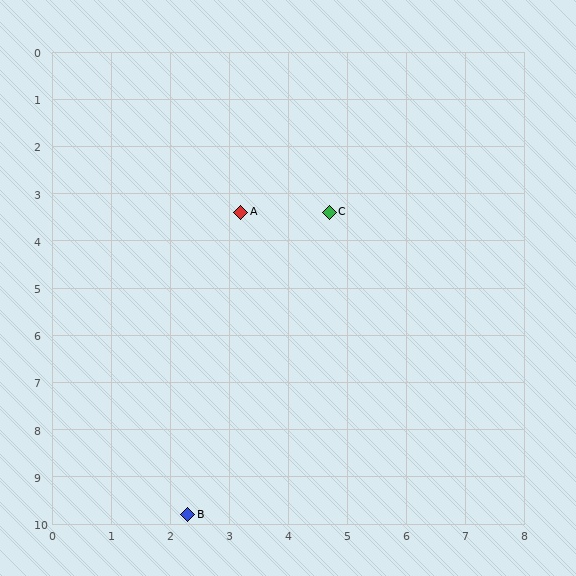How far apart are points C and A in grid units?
Points C and A are about 1.5 grid units apart.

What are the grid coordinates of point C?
Point C is at approximately (4.7, 3.4).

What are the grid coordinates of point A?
Point A is at approximately (3.2, 3.4).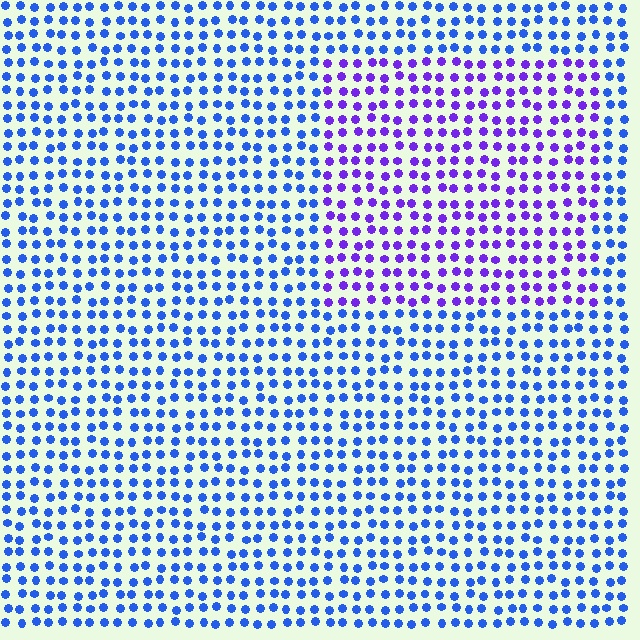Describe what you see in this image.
The image is filled with small blue elements in a uniform arrangement. A rectangle-shaped region is visible where the elements are tinted to a slightly different hue, forming a subtle color boundary.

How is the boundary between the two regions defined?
The boundary is defined purely by a slight shift in hue (about 42 degrees). Spacing, size, and orientation are identical on both sides.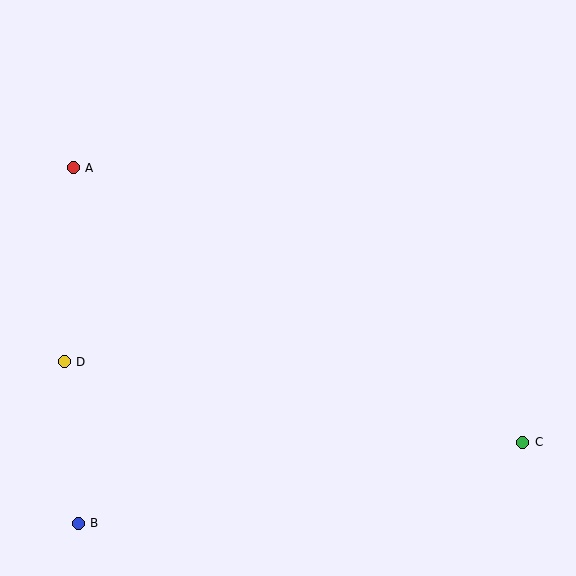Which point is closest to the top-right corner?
Point C is closest to the top-right corner.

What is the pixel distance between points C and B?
The distance between C and B is 452 pixels.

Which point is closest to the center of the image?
Point D at (64, 362) is closest to the center.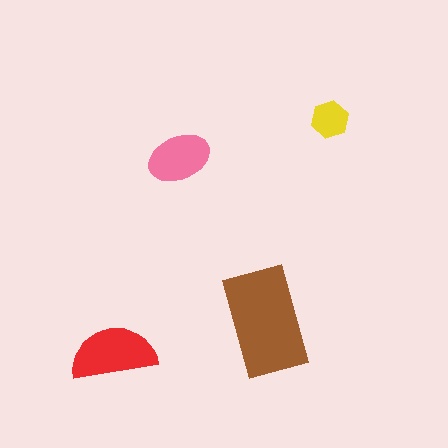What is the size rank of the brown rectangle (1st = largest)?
1st.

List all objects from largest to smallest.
The brown rectangle, the red semicircle, the pink ellipse, the yellow hexagon.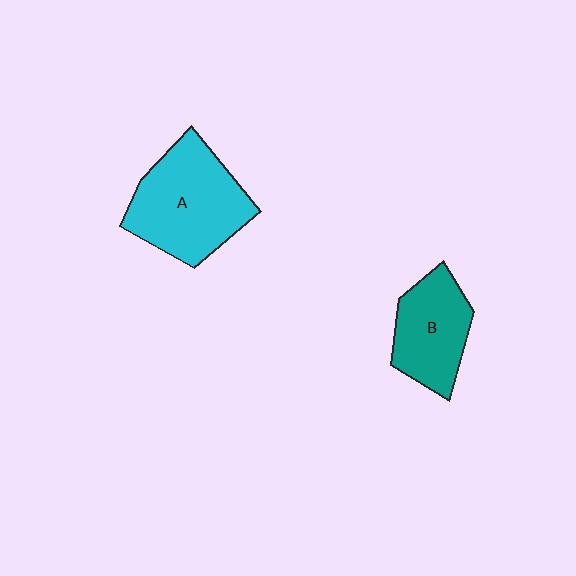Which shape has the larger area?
Shape A (cyan).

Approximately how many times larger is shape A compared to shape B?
Approximately 1.4 times.